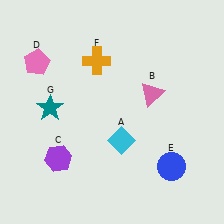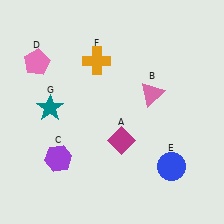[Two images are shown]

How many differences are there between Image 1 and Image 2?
There is 1 difference between the two images.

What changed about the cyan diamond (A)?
In Image 1, A is cyan. In Image 2, it changed to magenta.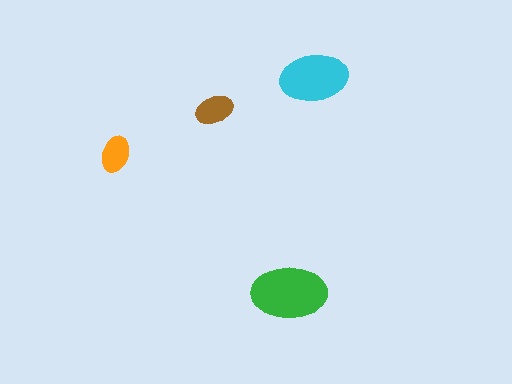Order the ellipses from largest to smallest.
the green one, the cyan one, the brown one, the orange one.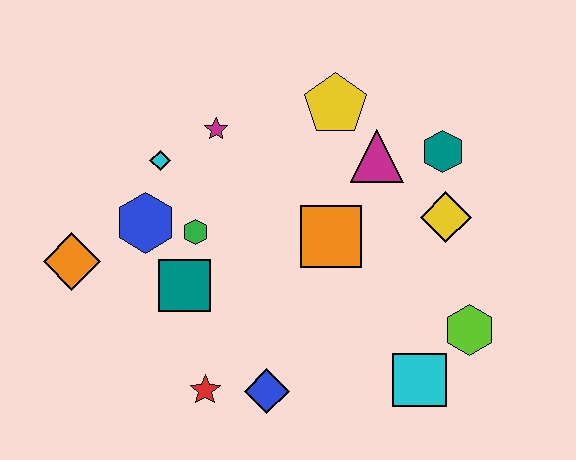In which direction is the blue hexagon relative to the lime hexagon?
The blue hexagon is to the left of the lime hexagon.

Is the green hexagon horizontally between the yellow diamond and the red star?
No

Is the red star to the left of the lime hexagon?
Yes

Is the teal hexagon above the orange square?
Yes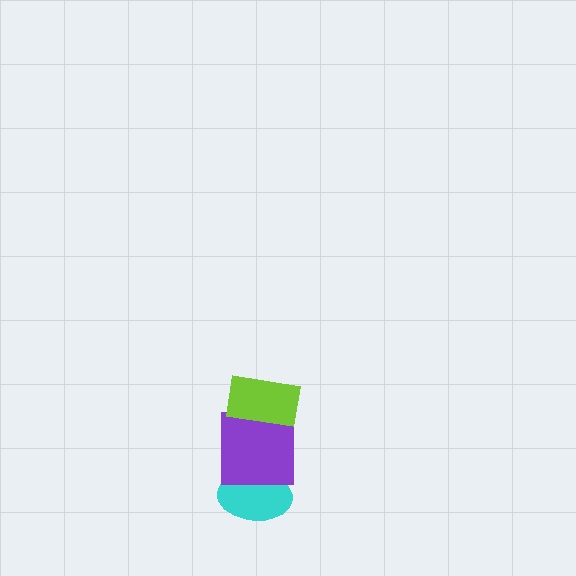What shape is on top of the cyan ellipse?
The purple square is on top of the cyan ellipse.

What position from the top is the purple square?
The purple square is 2nd from the top.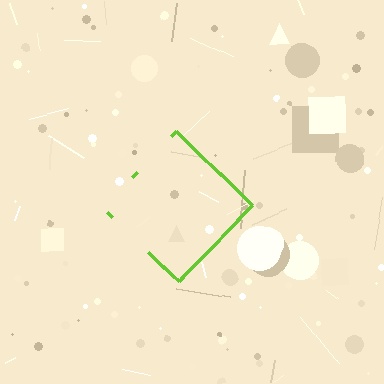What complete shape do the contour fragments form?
The contour fragments form a diamond.